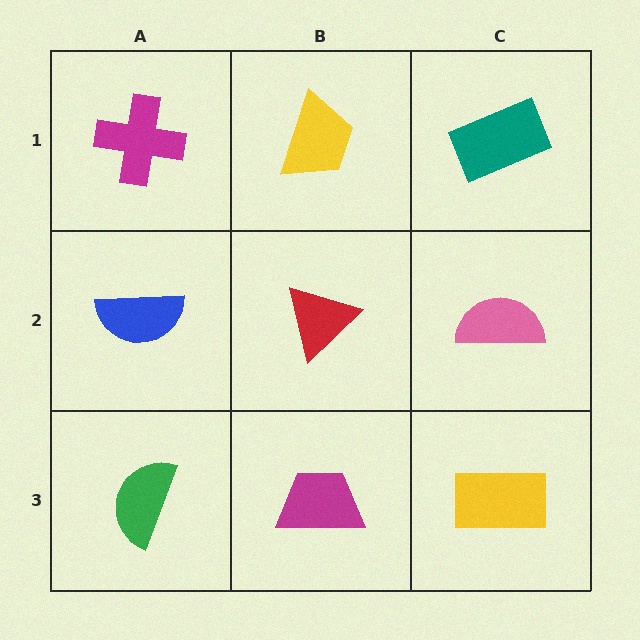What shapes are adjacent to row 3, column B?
A red triangle (row 2, column B), a green semicircle (row 3, column A), a yellow rectangle (row 3, column C).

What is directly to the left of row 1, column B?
A magenta cross.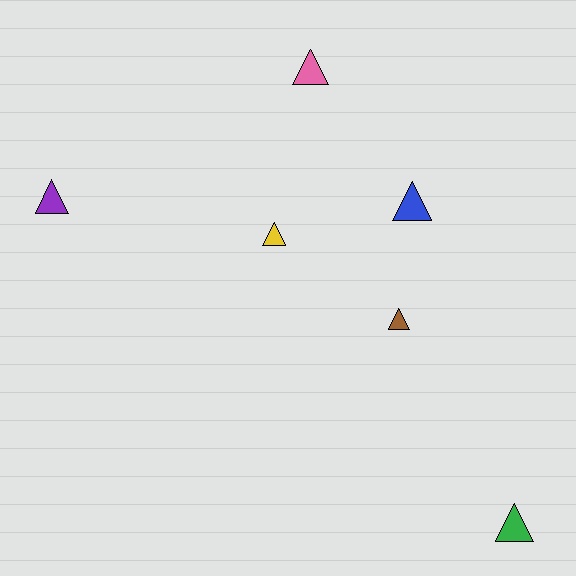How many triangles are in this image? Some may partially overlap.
There are 6 triangles.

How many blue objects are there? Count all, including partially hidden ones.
There is 1 blue object.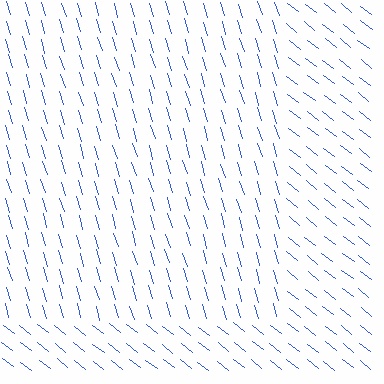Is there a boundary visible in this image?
Yes, there is a texture boundary formed by a change in line orientation.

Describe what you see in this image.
The image is filled with small blue line segments. A rectangle region in the image has lines oriented differently from the surrounding lines, creating a visible texture boundary.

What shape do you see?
I see a rectangle.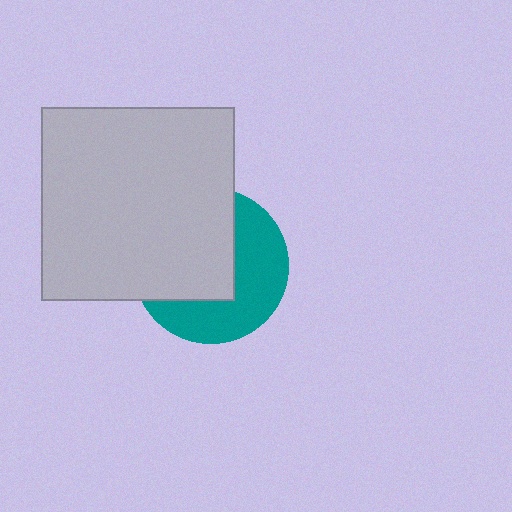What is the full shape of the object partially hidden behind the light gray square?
The partially hidden object is a teal circle.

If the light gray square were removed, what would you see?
You would see the complete teal circle.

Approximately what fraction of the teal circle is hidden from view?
Roughly 53% of the teal circle is hidden behind the light gray square.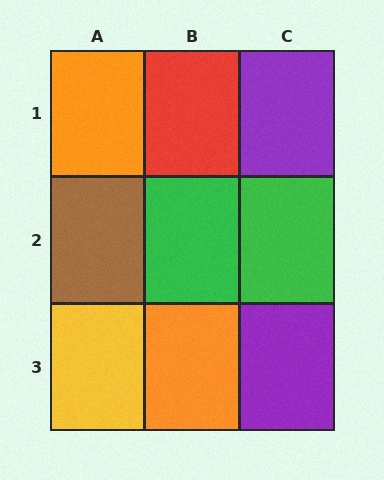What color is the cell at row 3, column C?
Purple.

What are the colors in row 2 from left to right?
Brown, green, green.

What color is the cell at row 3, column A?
Yellow.